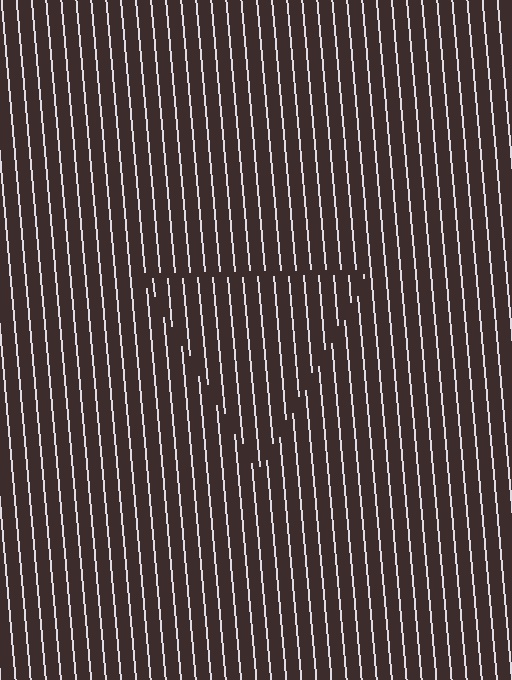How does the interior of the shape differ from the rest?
The interior of the shape contains the same grating, shifted by half a period — the contour is defined by the phase discontinuity where line-ends from the inner and outer gratings abut.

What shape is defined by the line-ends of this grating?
An illusory triangle. The interior of the shape contains the same grating, shifted by half a period — the contour is defined by the phase discontinuity where line-ends from the inner and outer gratings abut.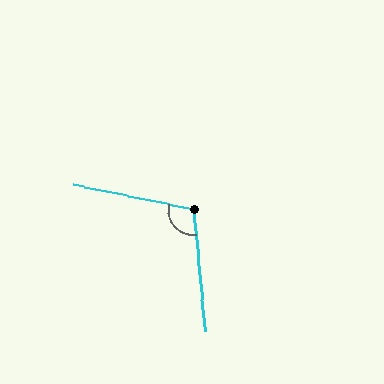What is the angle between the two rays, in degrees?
Approximately 107 degrees.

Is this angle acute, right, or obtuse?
It is obtuse.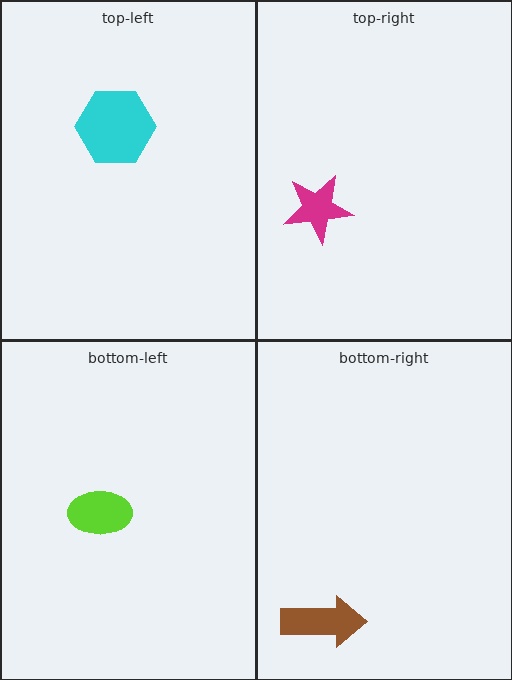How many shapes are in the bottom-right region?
1.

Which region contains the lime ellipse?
The bottom-left region.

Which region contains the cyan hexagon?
The top-left region.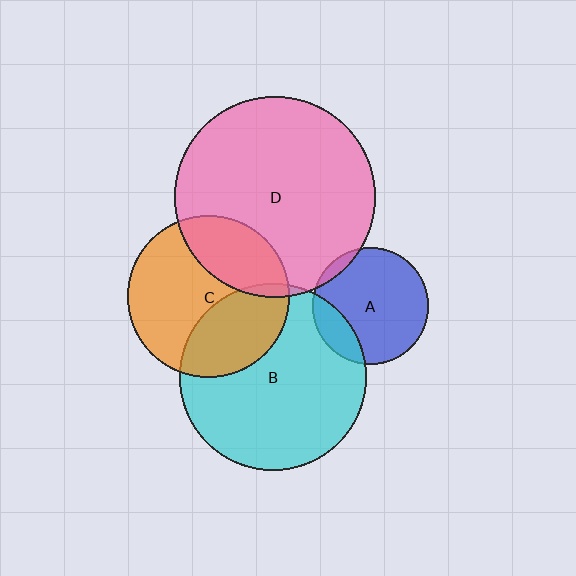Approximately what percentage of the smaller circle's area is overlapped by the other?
Approximately 20%.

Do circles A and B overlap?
Yes.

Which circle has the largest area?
Circle D (pink).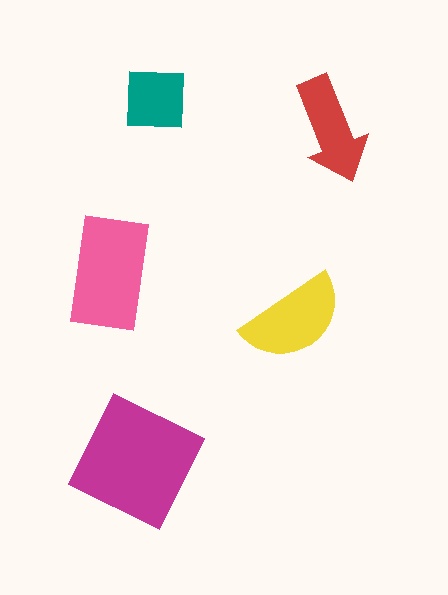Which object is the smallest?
The teal square.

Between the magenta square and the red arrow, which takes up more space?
The magenta square.